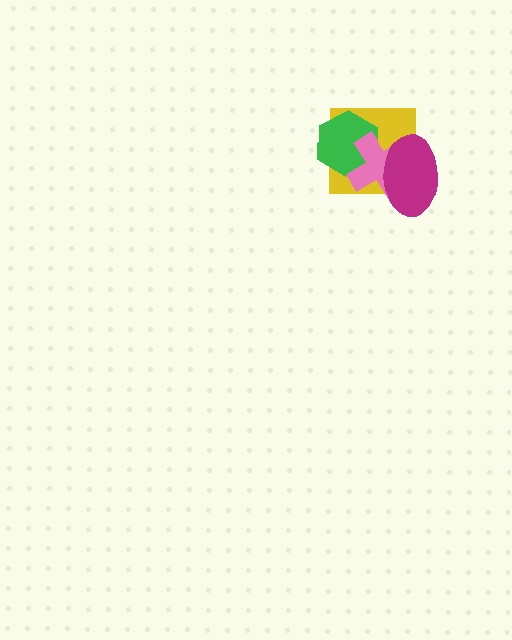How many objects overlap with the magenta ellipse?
2 objects overlap with the magenta ellipse.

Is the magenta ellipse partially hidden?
No, no other shape covers it.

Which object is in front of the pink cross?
The magenta ellipse is in front of the pink cross.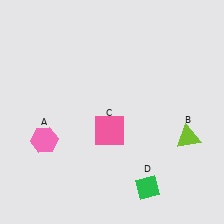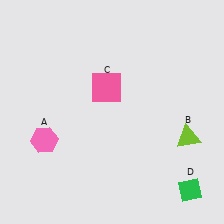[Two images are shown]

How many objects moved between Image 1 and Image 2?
2 objects moved between the two images.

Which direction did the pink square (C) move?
The pink square (C) moved up.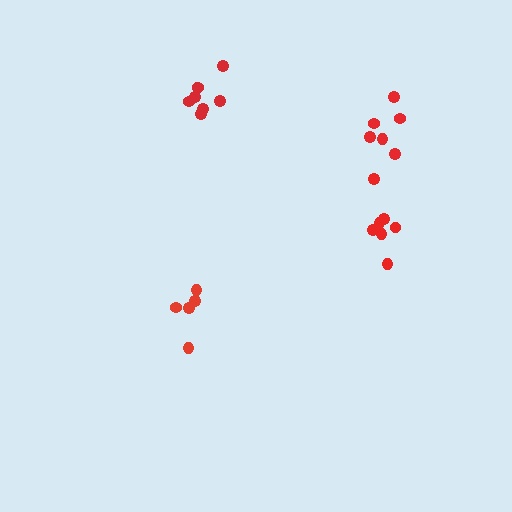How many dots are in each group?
Group 1: 8 dots, Group 2: 5 dots, Group 3: 6 dots, Group 4: 7 dots (26 total).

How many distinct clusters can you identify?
There are 4 distinct clusters.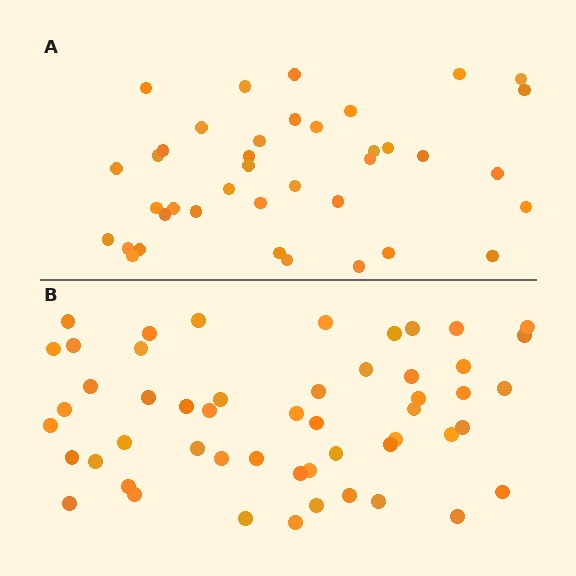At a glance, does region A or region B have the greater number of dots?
Region B (the bottom region) has more dots.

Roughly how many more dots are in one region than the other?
Region B has approximately 15 more dots than region A.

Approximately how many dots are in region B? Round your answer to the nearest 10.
About 50 dots. (The exact count is 52, which rounds to 50.)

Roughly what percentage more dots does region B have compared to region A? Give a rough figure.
About 35% more.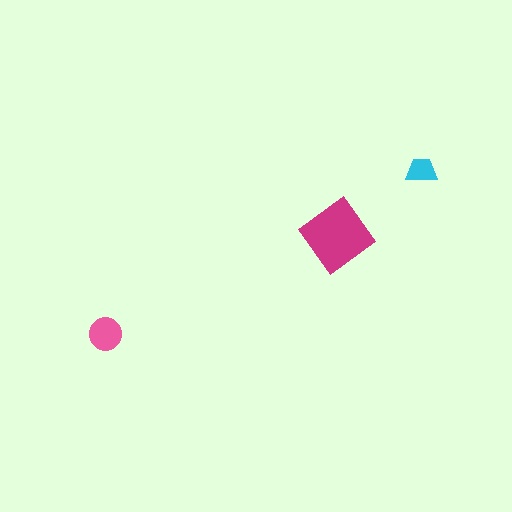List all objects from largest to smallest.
The magenta diamond, the pink circle, the cyan trapezoid.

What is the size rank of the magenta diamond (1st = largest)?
1st.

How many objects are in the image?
There are 3 objects in the image.